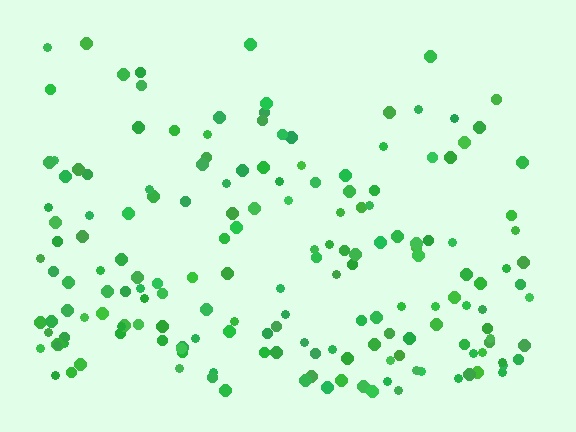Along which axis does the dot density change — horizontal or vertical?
Vertical.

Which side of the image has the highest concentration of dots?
The bottom.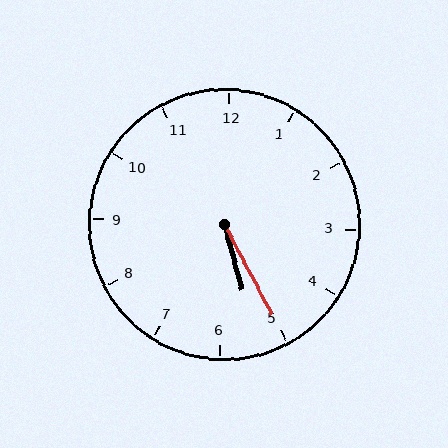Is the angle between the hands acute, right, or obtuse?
It is acute.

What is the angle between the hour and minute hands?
Approximately 12 degrees.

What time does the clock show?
5:25.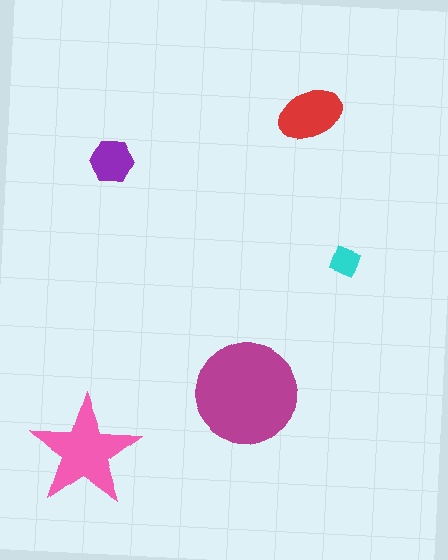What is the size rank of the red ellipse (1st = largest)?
3rd.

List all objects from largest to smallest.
The magenta circle, the pink star, the red ellipse, the purple hexagon, the cyan diamond.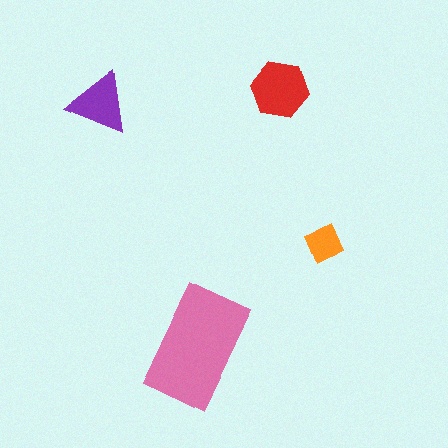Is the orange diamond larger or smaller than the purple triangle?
Smaller.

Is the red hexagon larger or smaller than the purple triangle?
Larger.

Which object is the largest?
The pink rectangle.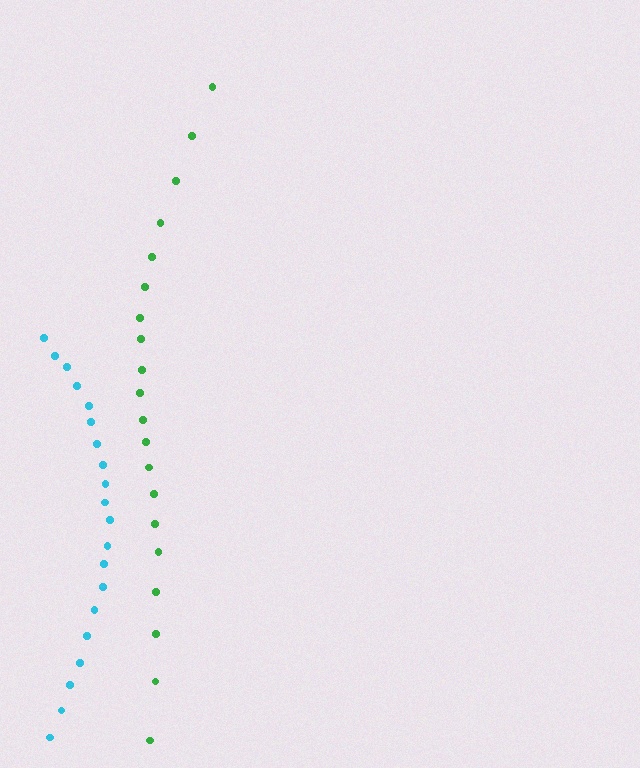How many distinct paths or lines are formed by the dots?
There are 2 distinct paths.